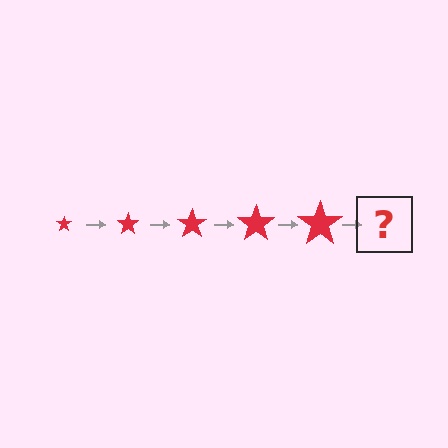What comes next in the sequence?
The next element should be a red star, larger than the previous one.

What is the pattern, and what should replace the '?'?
The pattern is that the star gets progressively larger each step. The '?' should be a red star, larger than the previous one.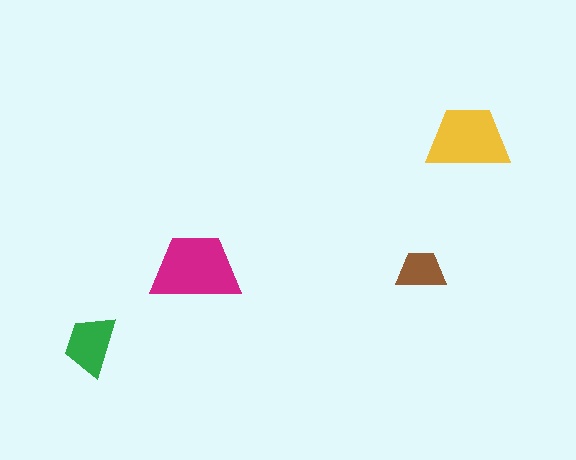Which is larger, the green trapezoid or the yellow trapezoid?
The yellow one.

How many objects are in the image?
There are 4 objects in the image.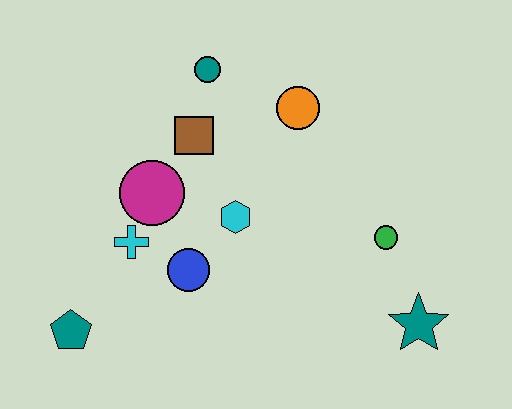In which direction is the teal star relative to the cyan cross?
The teal star is to the right of the cyan cross.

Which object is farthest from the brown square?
The teal star is farthest from the brown square.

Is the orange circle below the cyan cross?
No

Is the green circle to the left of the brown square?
No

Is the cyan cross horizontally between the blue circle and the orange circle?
No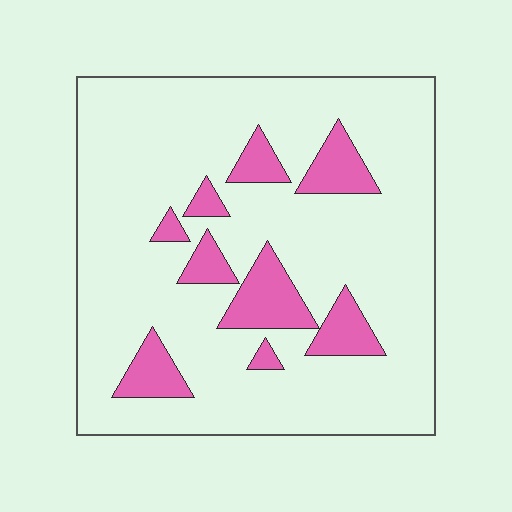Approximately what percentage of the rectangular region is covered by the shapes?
Approximately 15%.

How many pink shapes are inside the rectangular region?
9.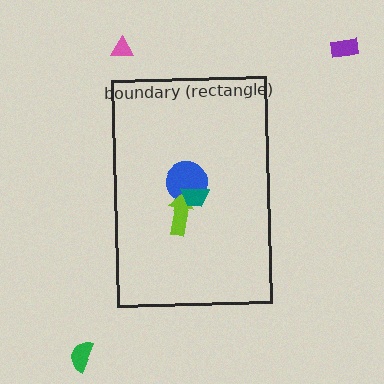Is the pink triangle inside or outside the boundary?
Outside.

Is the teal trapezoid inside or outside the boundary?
Inside.